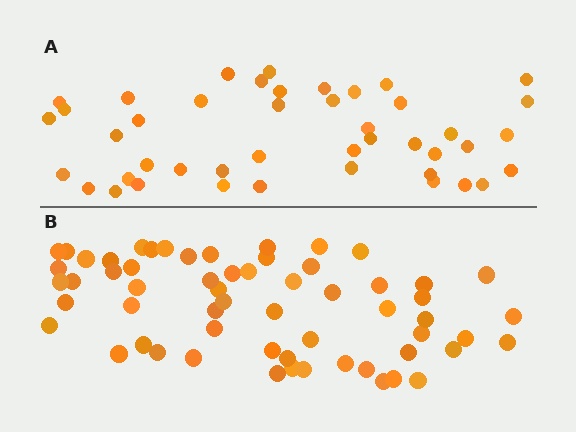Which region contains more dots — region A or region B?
Region B (the bottom region) has more dots.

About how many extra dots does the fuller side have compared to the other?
Region B has approximately 15 more dots than region A.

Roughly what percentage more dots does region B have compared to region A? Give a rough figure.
About 35% more.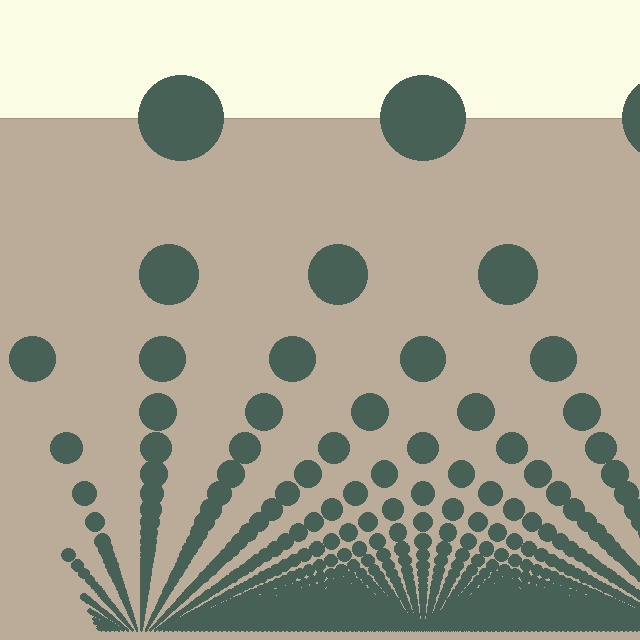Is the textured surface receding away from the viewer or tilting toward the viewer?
The surface appears to tilt toward the viewer. Texture elements get larger and sparser toward the top.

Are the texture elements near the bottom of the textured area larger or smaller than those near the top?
Smaller. The gradient is inverted — elements near the bottom are smaller and denser.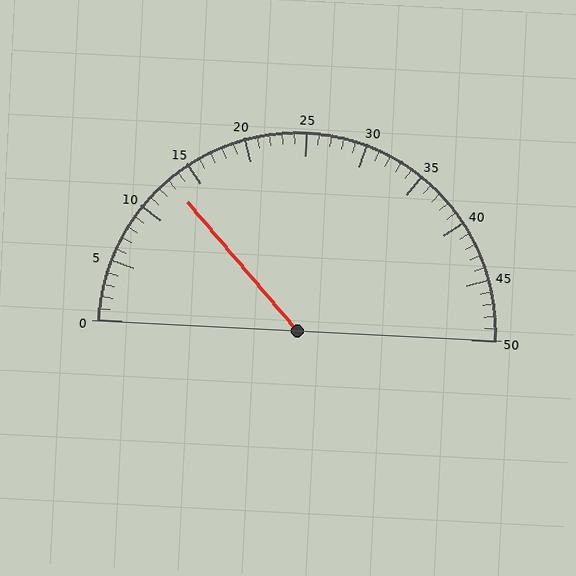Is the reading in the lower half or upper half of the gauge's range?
The reading is in the lower half of the range (0 to 50).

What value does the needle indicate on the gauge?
The needle indicates approximately 13.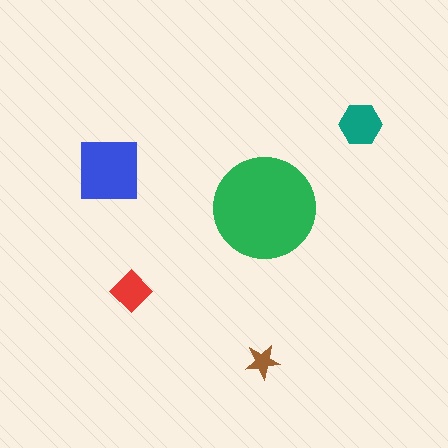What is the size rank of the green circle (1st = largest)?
1st.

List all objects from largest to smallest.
The green circle, the blue square, the teal hexagon, the red diamond, the brown star.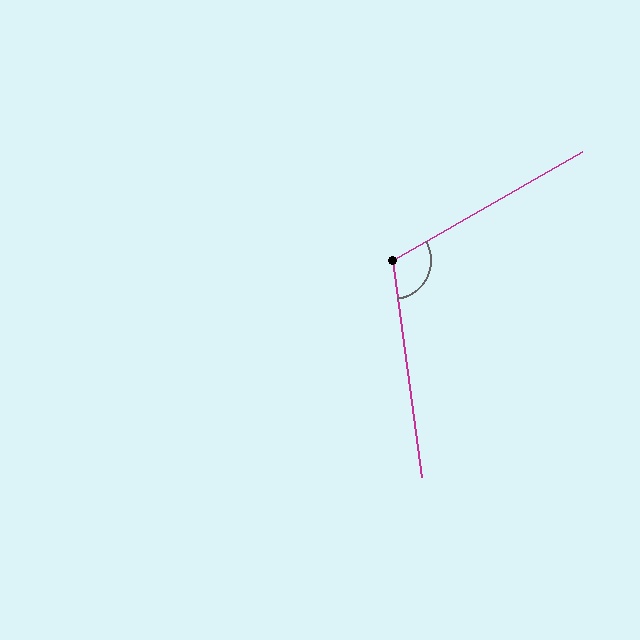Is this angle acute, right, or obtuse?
It is obtuse.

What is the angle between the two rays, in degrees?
Approximately 113 degrees.